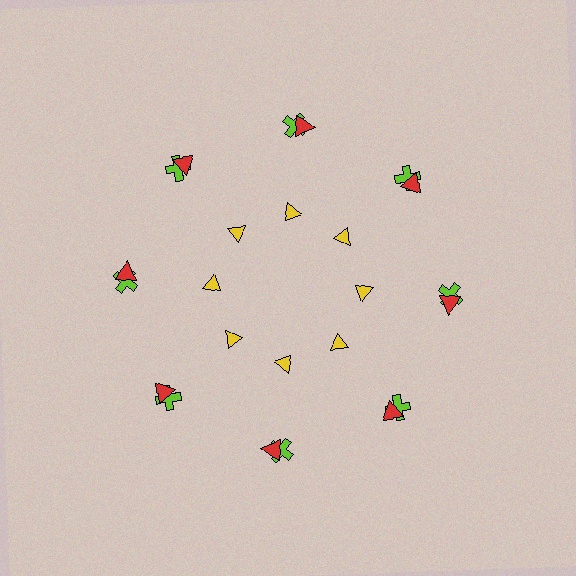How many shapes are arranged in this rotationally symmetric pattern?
There are 24 shapes, arranged in 8 groups of 3.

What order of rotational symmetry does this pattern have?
This pattern has 8-fold rotational symmetry.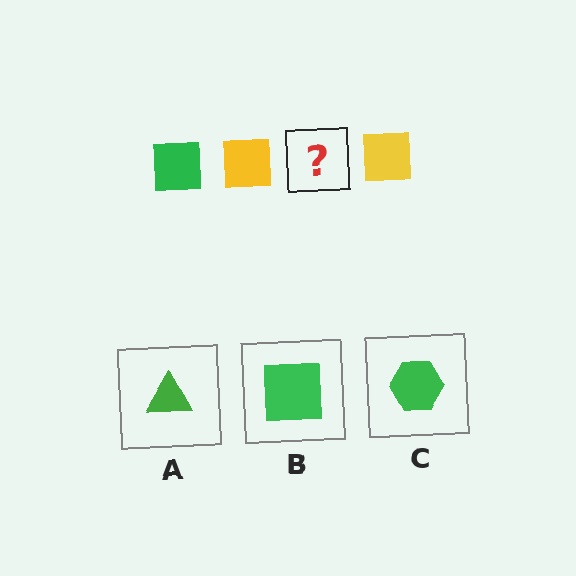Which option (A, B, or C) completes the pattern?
B.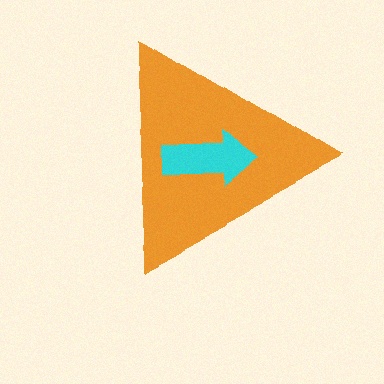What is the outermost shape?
The orange triangle.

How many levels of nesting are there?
2.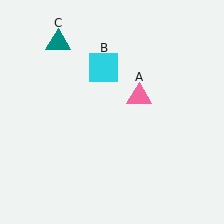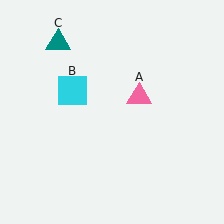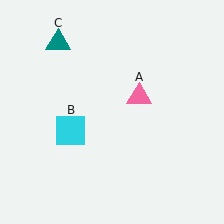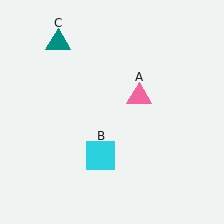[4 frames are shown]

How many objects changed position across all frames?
1 object changed position: cyan square (object B).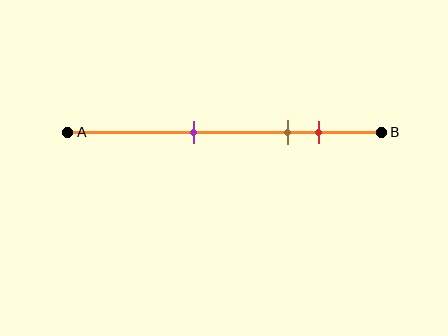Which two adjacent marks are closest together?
The brown and red marks are the closest adjacent pair.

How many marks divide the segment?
There are 3 marks dividing the segment.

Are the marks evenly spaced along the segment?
No, the marks are not evenly spaced.